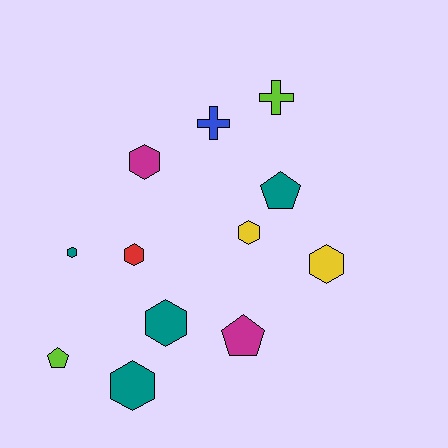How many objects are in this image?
There are 12 objects.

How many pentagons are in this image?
There are 3 pentagons.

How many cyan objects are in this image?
There are no cyan objects.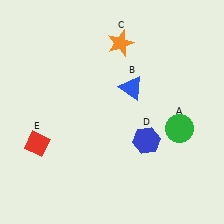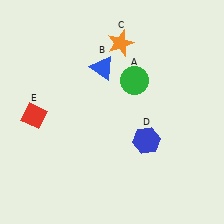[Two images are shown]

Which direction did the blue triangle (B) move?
The blue triangle (B) moved left.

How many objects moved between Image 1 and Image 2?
3 objects moved between the two images.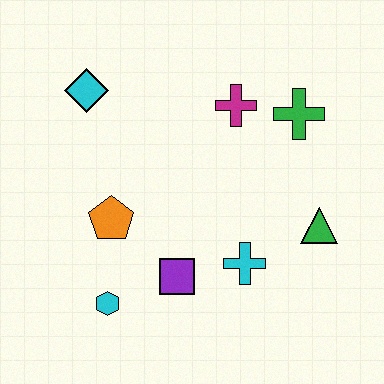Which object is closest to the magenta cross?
The green cross is closest to the magenta cross.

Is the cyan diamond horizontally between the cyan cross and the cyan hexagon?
No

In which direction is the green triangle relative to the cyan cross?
The green triangle is to the right of the cyan cross.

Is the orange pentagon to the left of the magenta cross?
Yes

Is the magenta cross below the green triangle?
No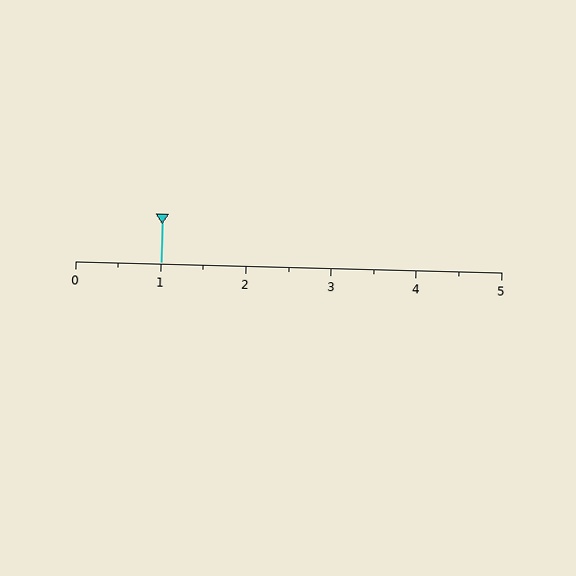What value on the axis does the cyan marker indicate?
The marker indicates approximately 1.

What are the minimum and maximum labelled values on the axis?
The axis runs from 0 to 5.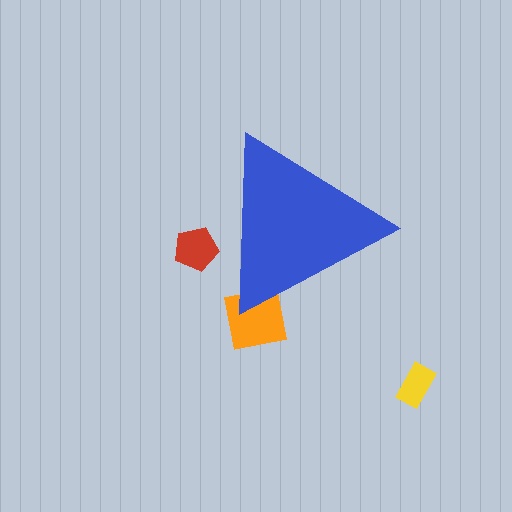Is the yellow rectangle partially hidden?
No, the yellow rectangle is fully visible.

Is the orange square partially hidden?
Yes, the orange square is partially hidden behind the blue triangle.